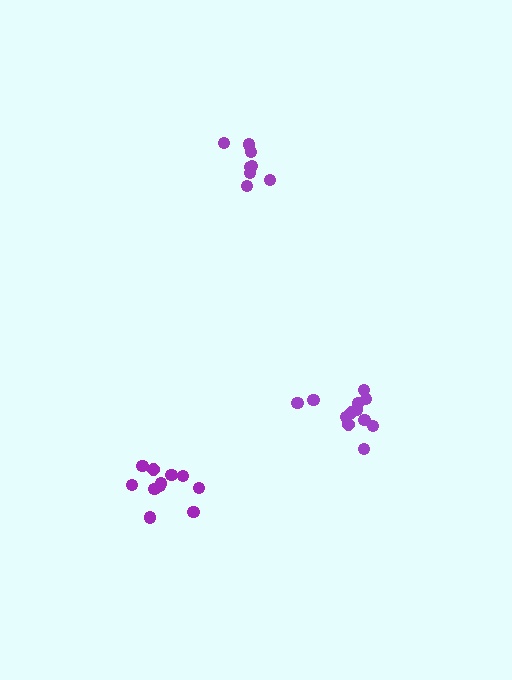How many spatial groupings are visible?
There are 3 spatial groupings.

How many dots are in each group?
Group 1: 8 dots, Group 2: 11 dots, Group 3: 12 dots (31 total).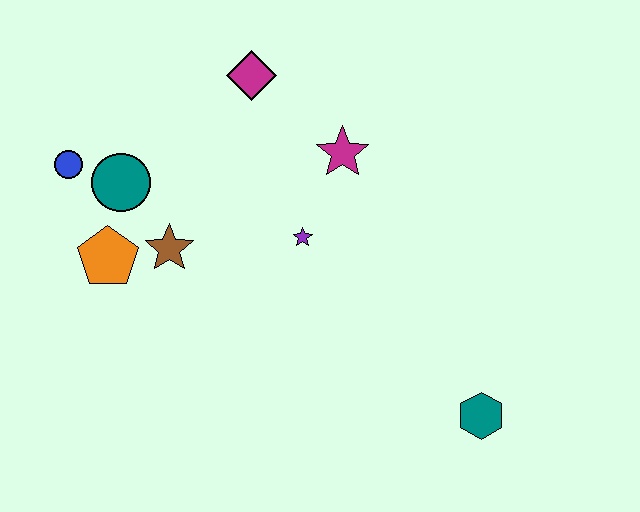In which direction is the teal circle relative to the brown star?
The teal circle is above the brown star.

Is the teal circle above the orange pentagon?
Yes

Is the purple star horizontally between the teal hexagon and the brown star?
Yes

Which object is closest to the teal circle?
The blue circle is closest to the teal circle.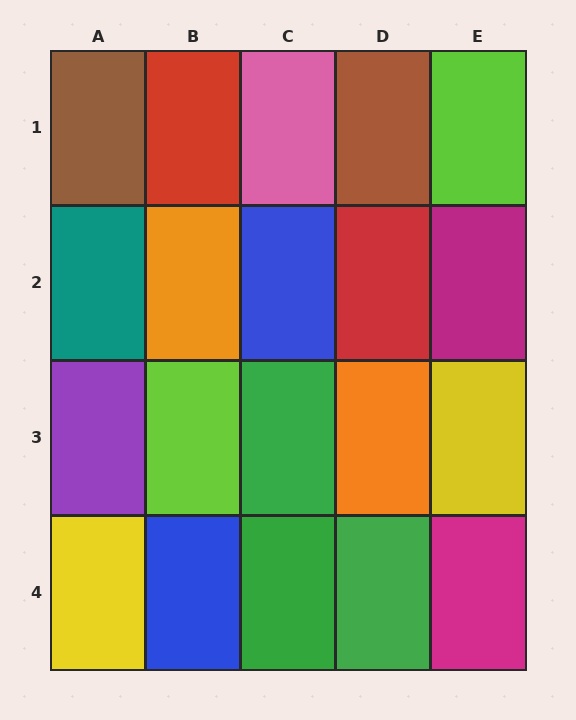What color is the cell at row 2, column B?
Orange.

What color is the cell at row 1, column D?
Brown.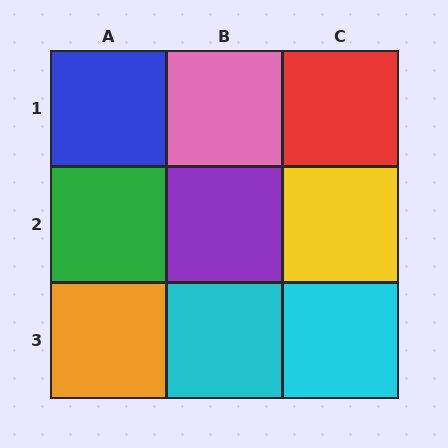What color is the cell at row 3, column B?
Cyan.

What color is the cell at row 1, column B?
Pink.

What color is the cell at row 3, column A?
Orange.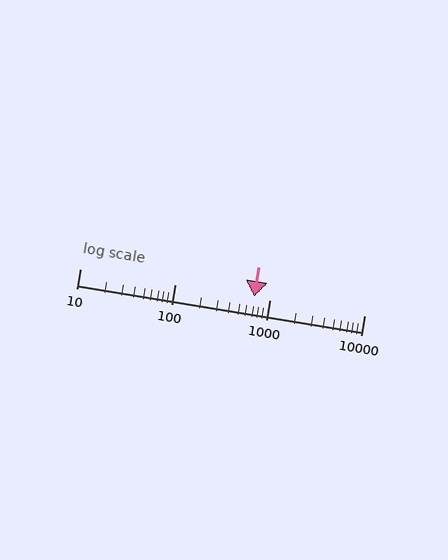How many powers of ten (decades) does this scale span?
The scale spans 3 decades, from 10 to 10000.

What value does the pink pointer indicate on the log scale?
The pointer indicates approximately 690.